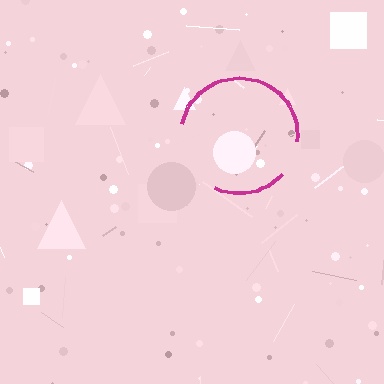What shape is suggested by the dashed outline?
The dashed outline suggests a circle.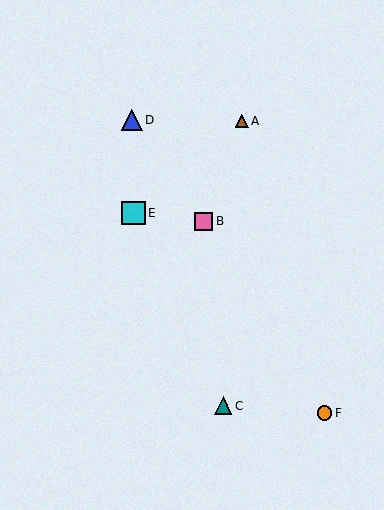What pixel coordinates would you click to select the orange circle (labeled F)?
Click at (324, 413) to select the orange circle F.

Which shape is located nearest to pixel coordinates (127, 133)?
The blue triangle (labeled D) at (132, 120) is nearest to that location.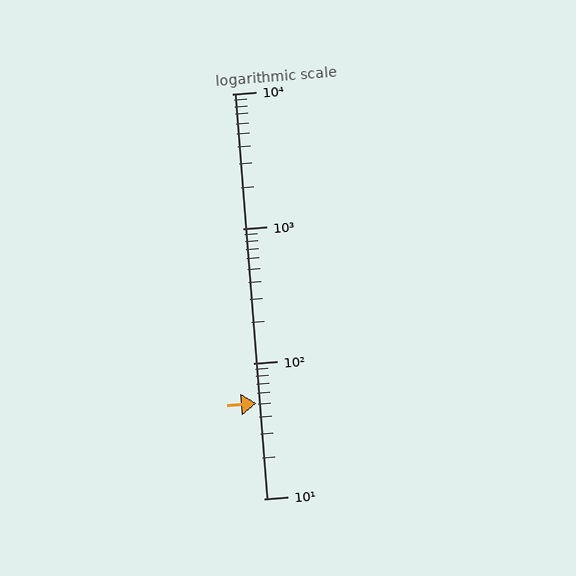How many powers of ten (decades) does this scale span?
The scale spans 3 decades, from 10 to 10000.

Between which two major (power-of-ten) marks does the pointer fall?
The pointer is between 10 and 100.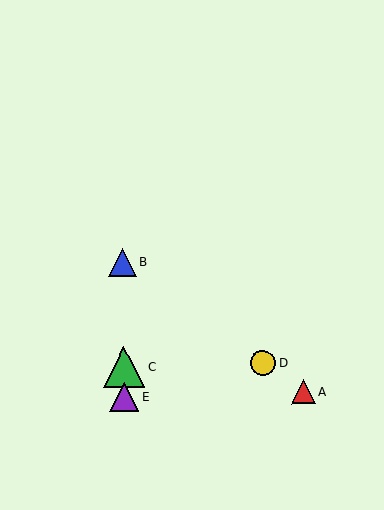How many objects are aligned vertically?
3 objects (B, C, E) are aligned vertically.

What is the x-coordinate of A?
Object A is at x≈303.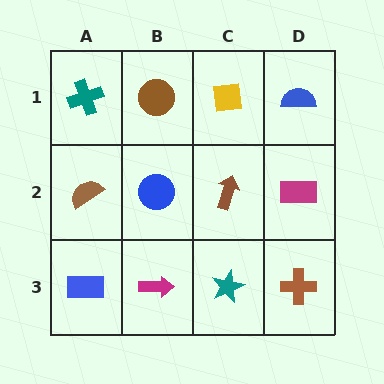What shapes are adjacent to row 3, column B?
A blue circle (row 2, column B), a blue rectangle (row 3, column A), a teal star (row 3, column C).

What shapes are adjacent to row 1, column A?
A brown semicircle (row 2, column A), a brown circle (row 1, column B).